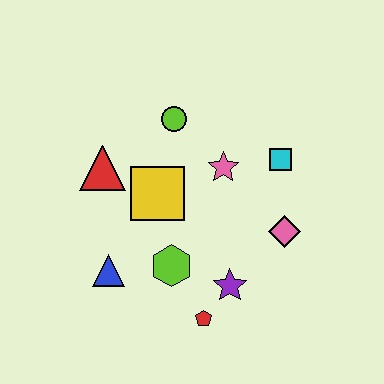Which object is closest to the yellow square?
The red triangle is closest to the yellow square.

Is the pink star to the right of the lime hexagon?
Yes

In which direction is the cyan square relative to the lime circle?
The cyan square is to the right of the lime circle.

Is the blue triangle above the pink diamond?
No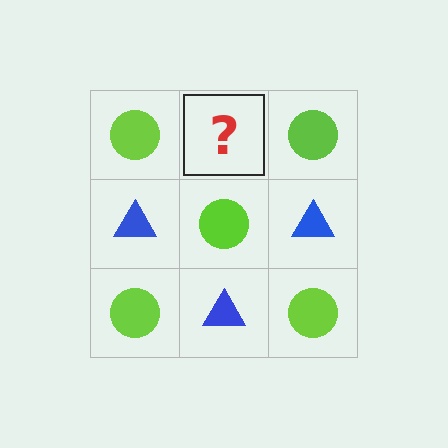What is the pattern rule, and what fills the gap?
The rule is that it alternates lime circle and blue triangle in a checkerboard pattern. The gap should be filled with a blue triangle.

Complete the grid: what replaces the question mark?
The question mark should be replaced with a blue triangle.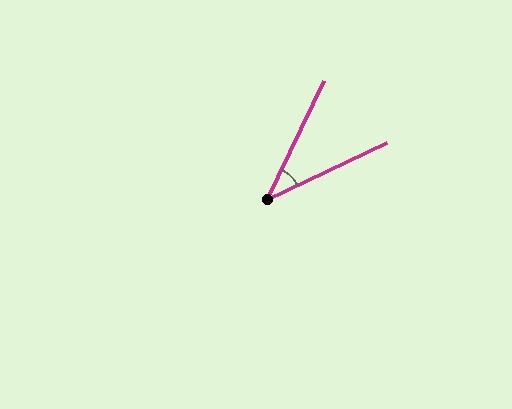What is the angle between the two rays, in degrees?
Approximately 39 degrees.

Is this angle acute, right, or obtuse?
It is acute.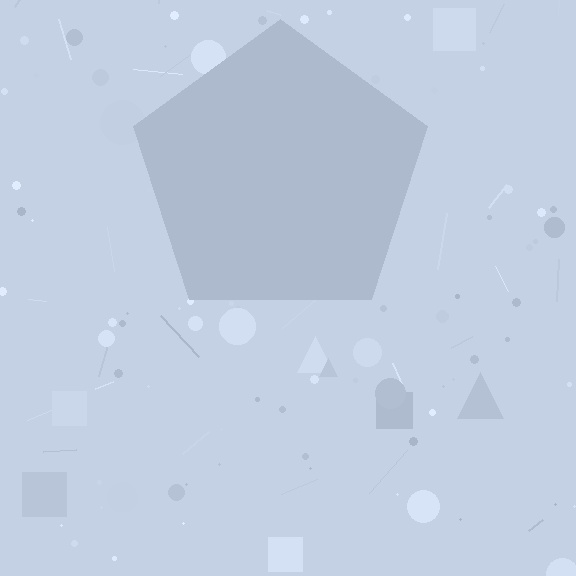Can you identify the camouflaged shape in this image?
The camouflaged shape is a pentagon.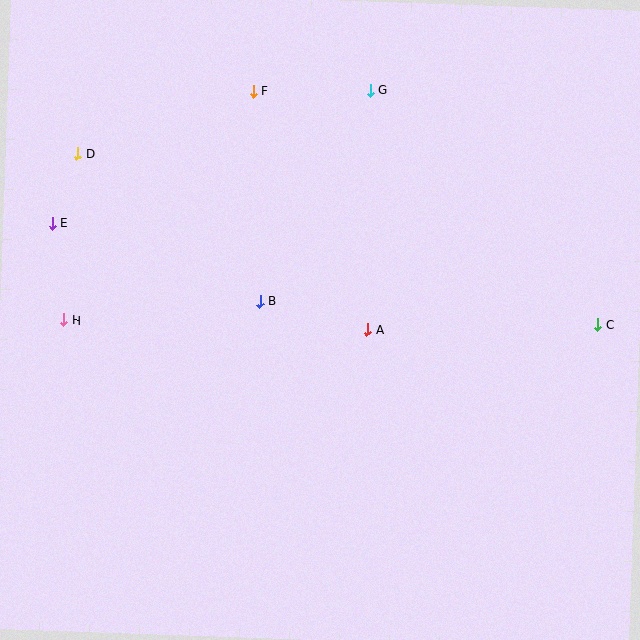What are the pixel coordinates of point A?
Point A is at (367, 330).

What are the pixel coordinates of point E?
Point E is at (53, 223).